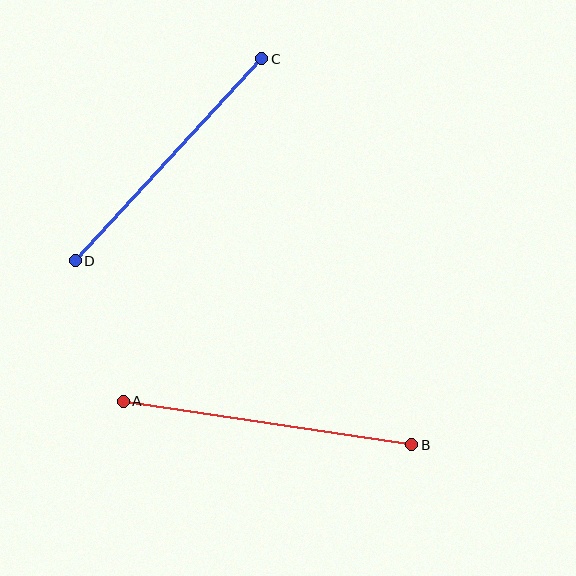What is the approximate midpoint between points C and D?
The midpoint is at approximately (168, 160) pixels.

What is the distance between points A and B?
The distance is approximately 292 pixels.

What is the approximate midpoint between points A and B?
The midpoint is at approximately (268, 423) pixels.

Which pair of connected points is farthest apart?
Points A and B are farthest apart.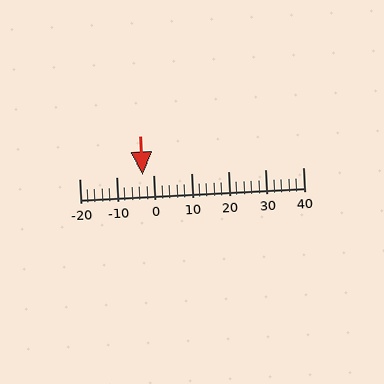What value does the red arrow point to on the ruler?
The red arrow points to approximately -3.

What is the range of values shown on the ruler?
The ruler shows values from -20 to 40.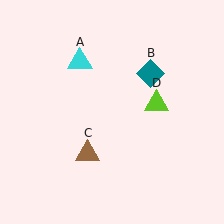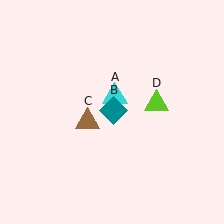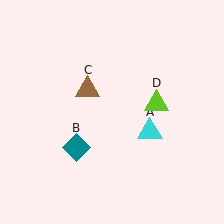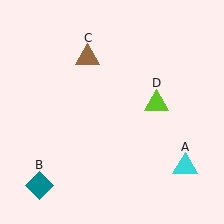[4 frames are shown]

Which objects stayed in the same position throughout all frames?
Lime triangle (object D) remained stationary.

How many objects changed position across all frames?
3 objects changed position: cyan triangle (object A), teal diamond (object B), brown triangle (object C).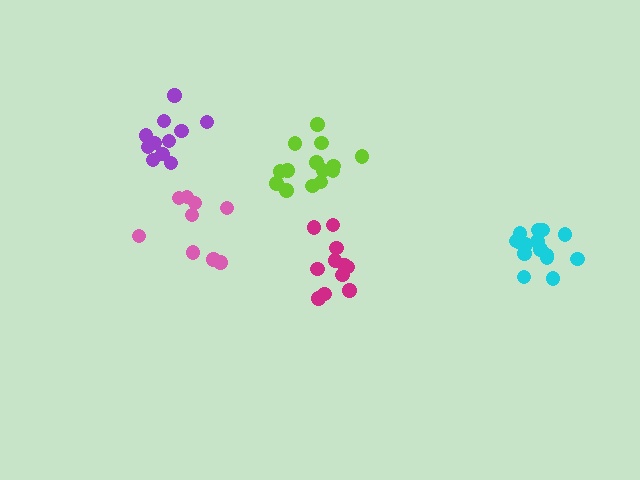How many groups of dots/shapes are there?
There are 5 groups.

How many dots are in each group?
Group 1: 9 dots, Group 2: 11 dots, Group 3: 11 dots, Group 4: 14 dots, Group 5: 15 dots (60 total).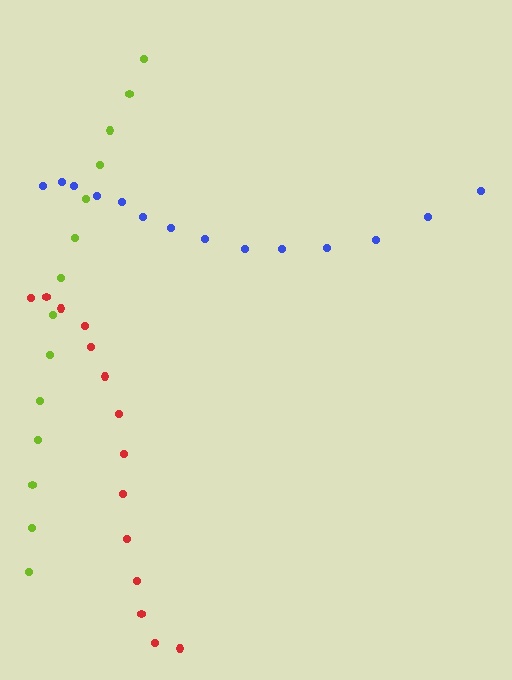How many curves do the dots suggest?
There are 3 distinct paths.